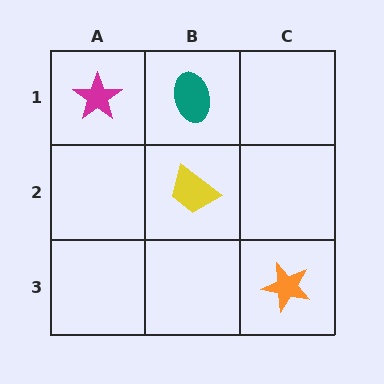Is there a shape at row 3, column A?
No, that cell is empty.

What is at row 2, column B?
A yellow trapezoid.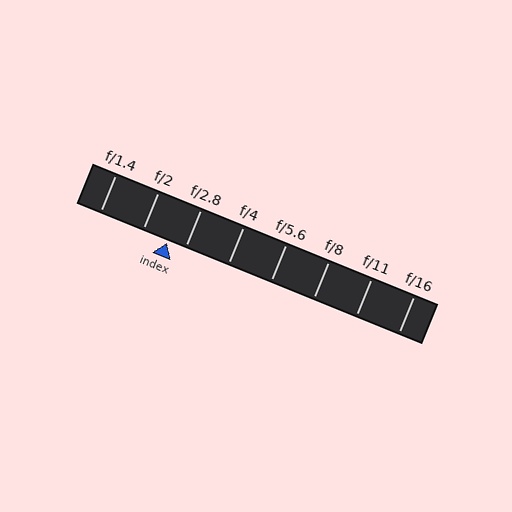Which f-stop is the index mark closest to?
The index mark is closest to f/2.8.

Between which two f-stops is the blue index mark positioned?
The index mark is between f/2 and f/2.8.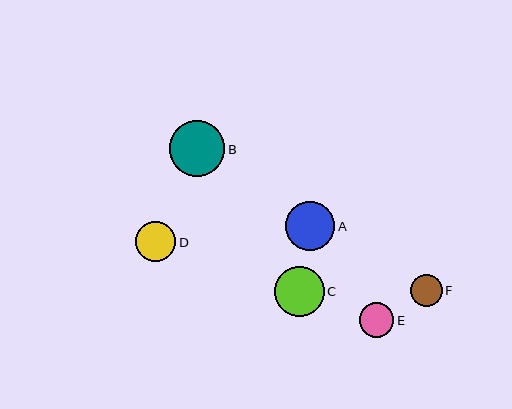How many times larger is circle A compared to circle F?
Circle A is approximately 1.5 times the size of circle F.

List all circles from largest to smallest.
From largest to smallest: B, C, A, D, E, F.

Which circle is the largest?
Circle B is the largest with a size of approximately 55 pixels.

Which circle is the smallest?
Circle F is the smallest with a size of approximately 32 pixels.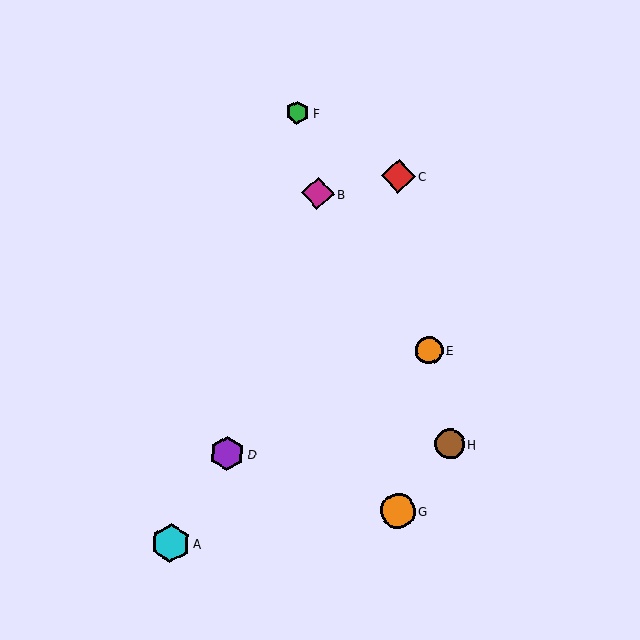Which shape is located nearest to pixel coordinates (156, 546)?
The cyan hexagon (labeled A) at (171, 543) is nearest to that location.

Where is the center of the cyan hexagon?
The center of the cyan hexagon is at (171, 543).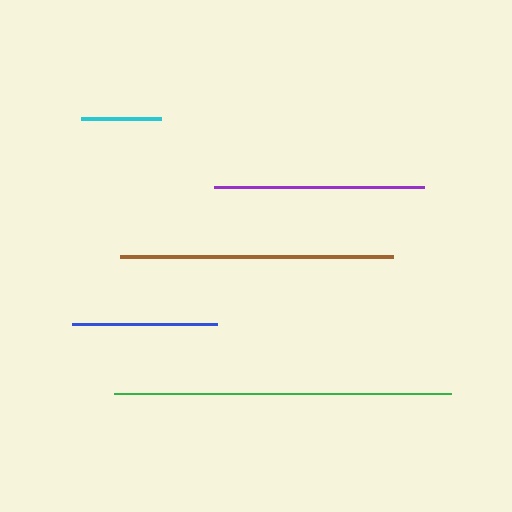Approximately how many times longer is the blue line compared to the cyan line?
The blue line is approximately 1.8 times the length of the cyan line.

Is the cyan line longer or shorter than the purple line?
The purple line is longer than the cyan line.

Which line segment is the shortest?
The cyan line is the shortest at approximately 80 pixels.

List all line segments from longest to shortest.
From longest to shortest: green, brown, purple, blue, cyan.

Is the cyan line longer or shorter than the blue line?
The blue line is longer than the cyan line.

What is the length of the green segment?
The green segment is approximately 337 pixels long.